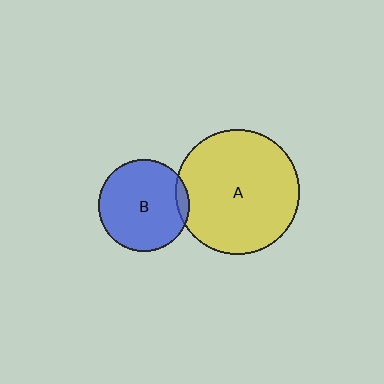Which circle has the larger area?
Circle A (yellow).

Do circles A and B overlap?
Yes.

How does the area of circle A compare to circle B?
Approximately 1.8 times.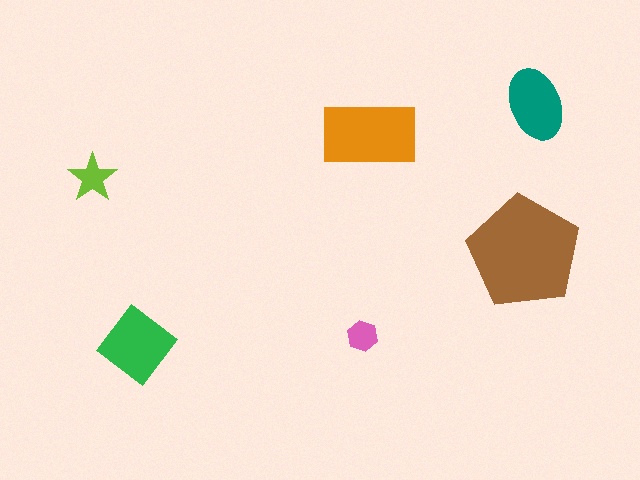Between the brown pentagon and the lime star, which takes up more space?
The brown pentagon.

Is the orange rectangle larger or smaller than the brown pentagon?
Smaller.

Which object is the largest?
The brown pentagon.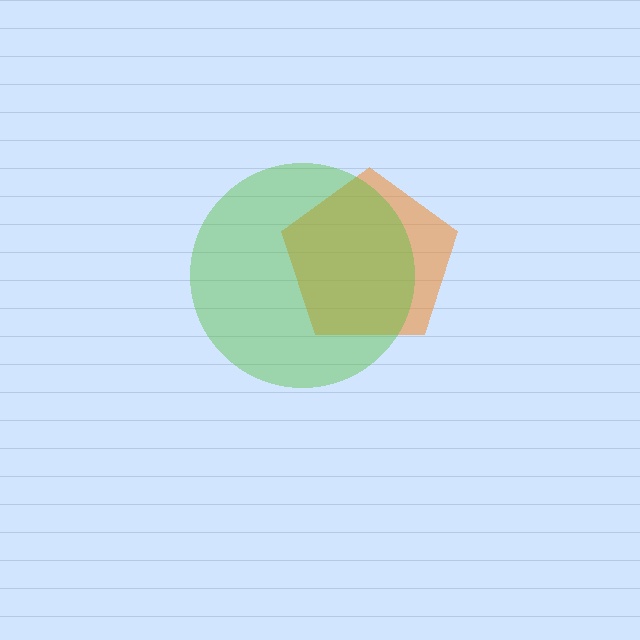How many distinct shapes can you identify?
There are 2 distinct shapes: an orange pentagon, a lime circle.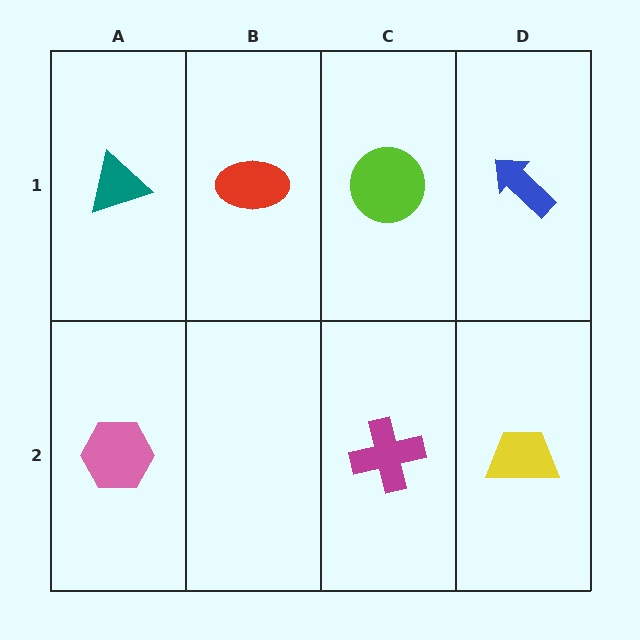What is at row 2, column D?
A yellow trapezoid.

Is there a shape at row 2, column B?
No, that cell is empty.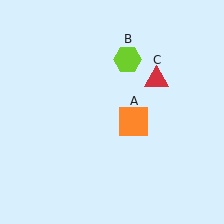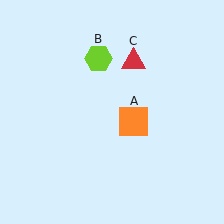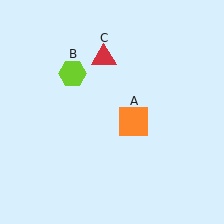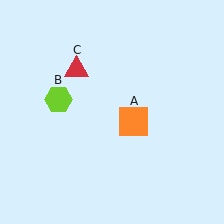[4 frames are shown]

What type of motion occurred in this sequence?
The lime hexagon (object B), red triangle (object C) rotated counterclockwise around the center of the scene.